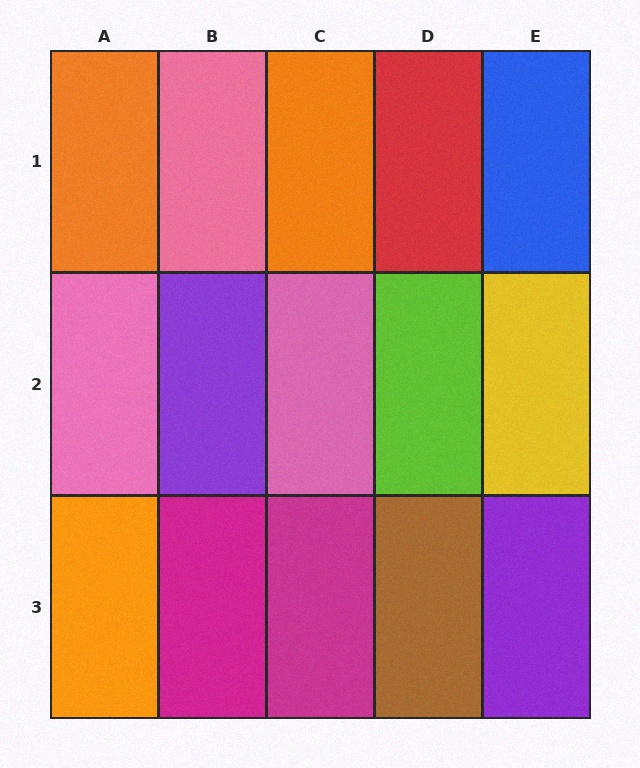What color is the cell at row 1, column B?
Pink.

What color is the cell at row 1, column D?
Red.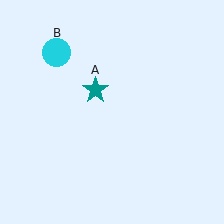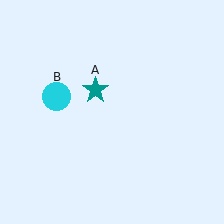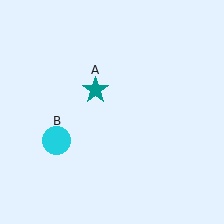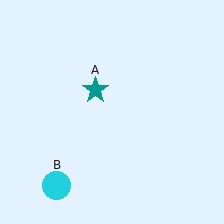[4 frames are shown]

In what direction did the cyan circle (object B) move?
The cyan circle (object B) moved down.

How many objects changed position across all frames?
1 object changed position: cyan circle (object B).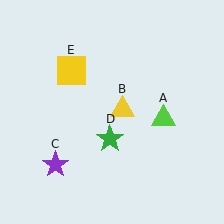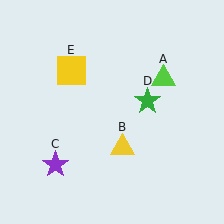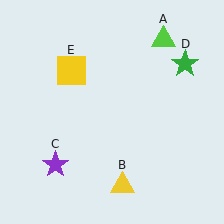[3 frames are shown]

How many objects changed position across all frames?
3 objects changed position: lime triangle (object A), yellow triangle (object B), green star (object D).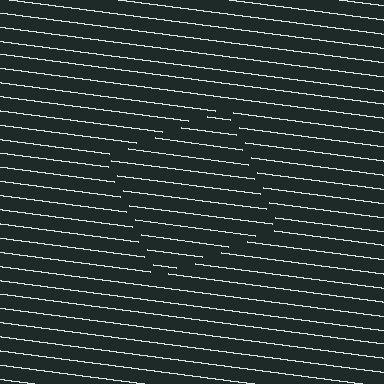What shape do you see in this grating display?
An illusory square. The interior of the shape contains the same grating, shifted by half a period — the contour is defined by the phase discontinuity where line-ends from the inner and outer gratings abut.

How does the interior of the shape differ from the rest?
The interior of the shape contains the same grating, shifted by half a period — the contour is defined by the phase discontinuity where line-ends from the inner and outer gratings abut.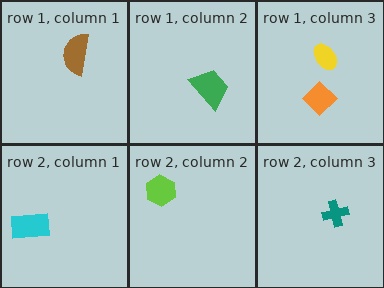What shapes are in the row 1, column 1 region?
The brown semicircle.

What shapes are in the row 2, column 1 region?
The cyan rectangle.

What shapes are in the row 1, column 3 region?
The yellow ellipse, the orange diamond.